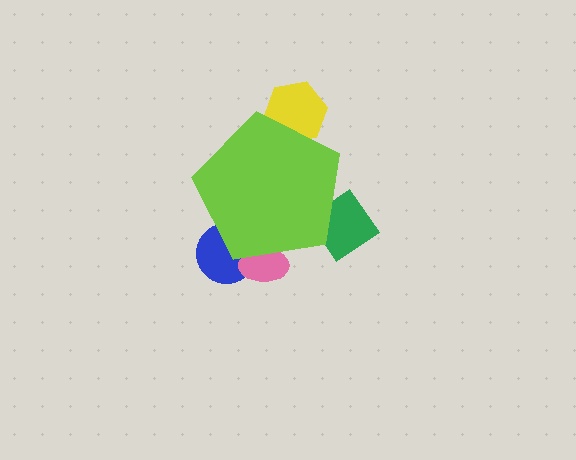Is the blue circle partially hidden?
Yes, the blue circle is partially hidden behind the lime pentagon.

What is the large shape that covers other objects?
A lime pentagon.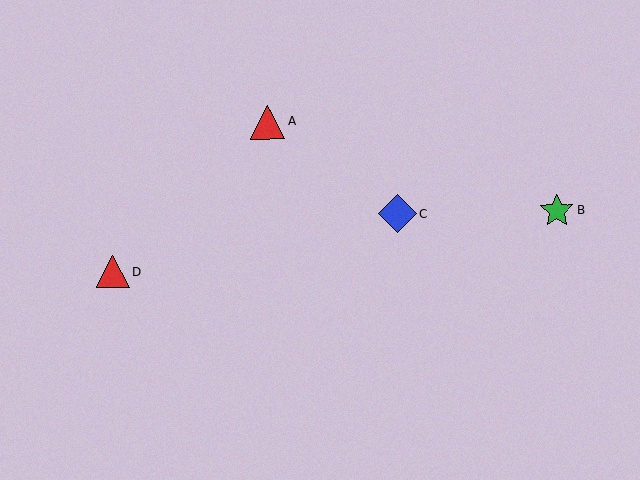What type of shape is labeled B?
Shape B is a green star.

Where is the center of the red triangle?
The center of the red triangle is at (267, 122).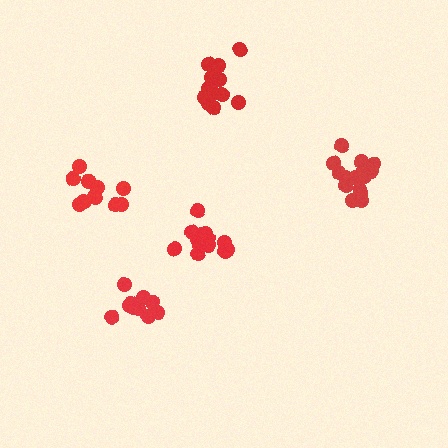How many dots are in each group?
Group 1: 10 dots, Group 2: 13 dots, Group 3: 14 dots, Group 4: 11 dots, Group 5: 15 dots (63 total).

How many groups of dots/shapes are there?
There are 5 groups.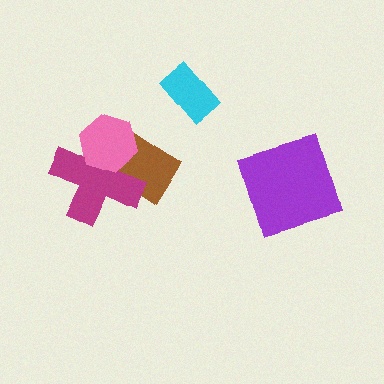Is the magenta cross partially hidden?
Yes, it is partially covered by another shape.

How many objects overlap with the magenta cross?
2 objects overlap with the magenta cross.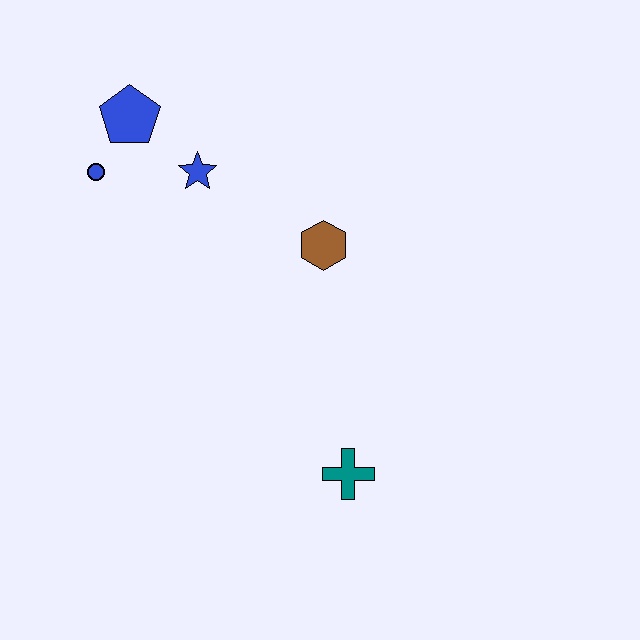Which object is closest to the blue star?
The blue pentagon is closest to the blue star.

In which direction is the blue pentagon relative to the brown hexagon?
The blue pentagon is to the left of the brown hexagon.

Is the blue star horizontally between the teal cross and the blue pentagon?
Yes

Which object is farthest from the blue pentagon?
The teal cross is farthest from the blue pentagon.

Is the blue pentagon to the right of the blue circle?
Yes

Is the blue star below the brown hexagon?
No